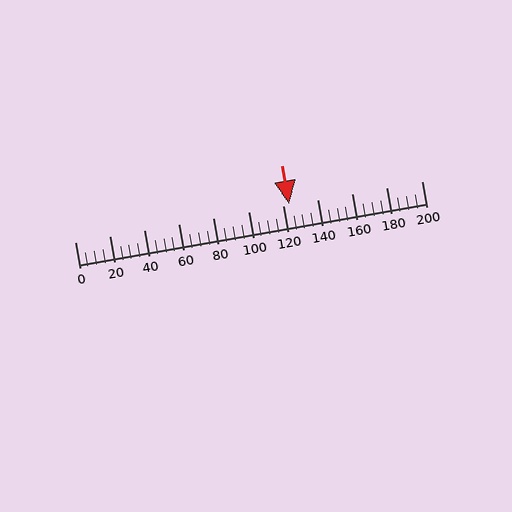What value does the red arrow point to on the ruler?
The red arrow points to approximately 124.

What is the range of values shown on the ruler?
The ruler shows values from 0 to 200.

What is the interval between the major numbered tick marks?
The major tick marks are spaced 20 units apart.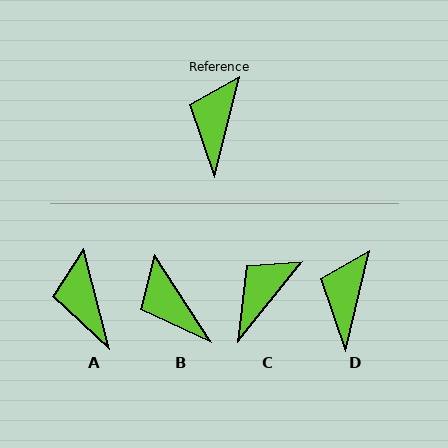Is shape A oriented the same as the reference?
No, it is off by about 28 degrees.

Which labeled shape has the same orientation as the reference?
D.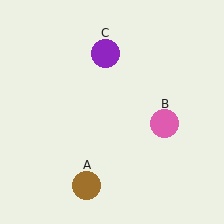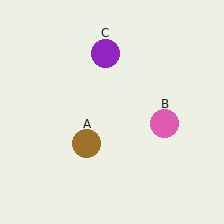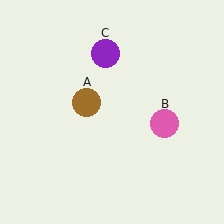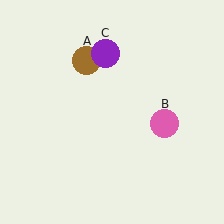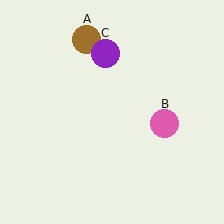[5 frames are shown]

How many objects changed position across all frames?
1 object changed position: brown circle (object A).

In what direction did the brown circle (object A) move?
The brown circle (object A) moved up.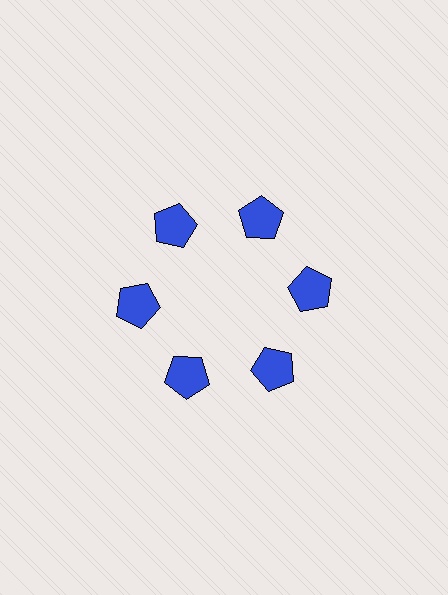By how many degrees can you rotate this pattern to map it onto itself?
The pattern maps onto itself every 60 degrees of rotation.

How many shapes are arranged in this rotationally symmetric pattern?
There are 6 shapes, arranged in 6 groups of 1.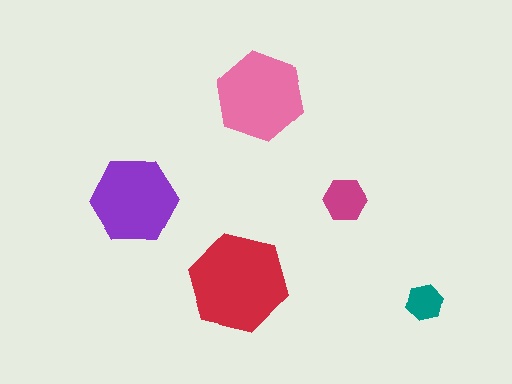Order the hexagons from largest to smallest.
the red one, the pink one, the purple one, the magenta one, the teal one.